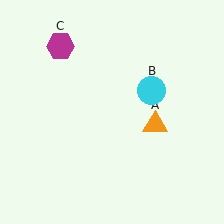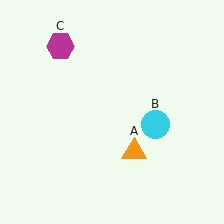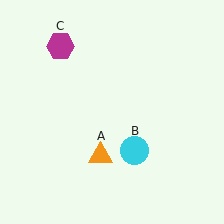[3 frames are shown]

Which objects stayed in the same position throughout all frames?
Magenta hexagon (object C) remained stationary.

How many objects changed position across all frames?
2 objects changed position: orange triangle (object A), cyan circle (object B).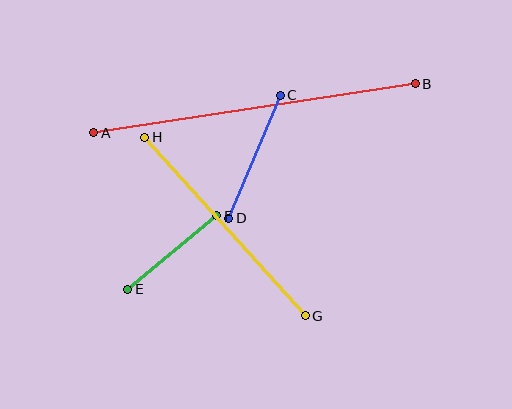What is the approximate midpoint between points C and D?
The midpoint is at approximately (254, 157) pixels.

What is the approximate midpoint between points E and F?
The midpoint is at approximately (172, 253) pixels.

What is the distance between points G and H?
The distance is approximately 240 pixels.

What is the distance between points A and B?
The distance is approximately 325 pixels.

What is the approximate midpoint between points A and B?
The midpoint is at approximately (255, 108) pixels.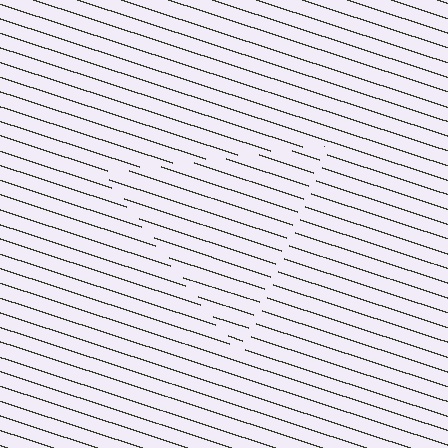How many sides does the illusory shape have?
3 sides — the line-ends trace a triangle.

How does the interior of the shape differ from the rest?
The interior of the shape contains the same grating, shifted by half a period — the contour is defined by the phase discontinuity where line-ends from the inner and outer gratings abut.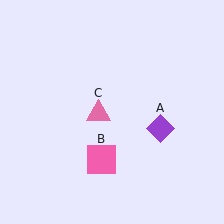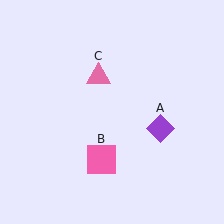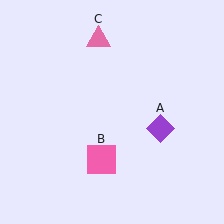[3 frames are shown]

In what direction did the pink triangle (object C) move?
The pink triangle (object C) moved up.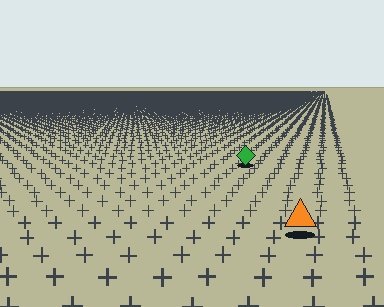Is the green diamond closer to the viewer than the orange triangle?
No. The orange triangle is closer — you can tell from the texture gradient: the ground texture is coarser near it.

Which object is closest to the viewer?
The orange triangle is closest. The texture marks near it are larger and more spread out.